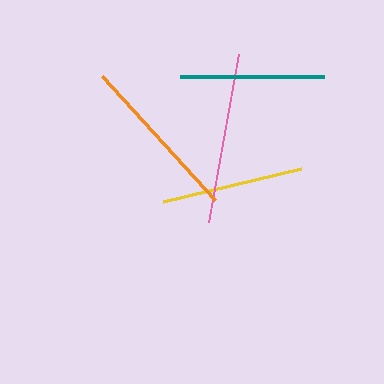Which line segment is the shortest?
The yellow line is the shortest at approximately 142 pixels.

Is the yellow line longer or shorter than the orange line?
The orange line is longer than the yellow line.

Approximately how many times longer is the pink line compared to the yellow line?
The pink line is approximately 1.2 times the length of the yellow line.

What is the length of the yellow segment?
The yellow segment is approximately 142 pixels long.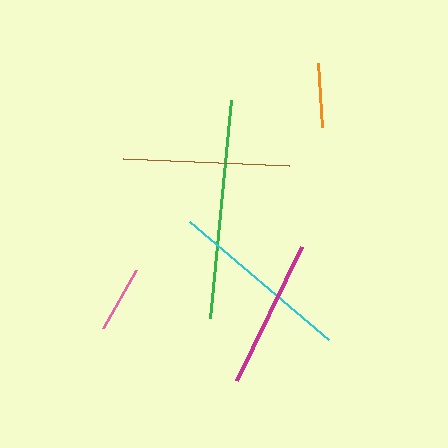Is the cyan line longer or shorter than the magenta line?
The cyan line is longer than the magenta line.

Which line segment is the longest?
The green line is the longest at approximately 219 pixels.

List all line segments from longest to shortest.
From longest to shortest: green, cyan, brown, magenta, pink, orange.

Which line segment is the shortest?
The orange line is the shortest at approximately 64 pixels.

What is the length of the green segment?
The green segment is approximately 219 pixels long.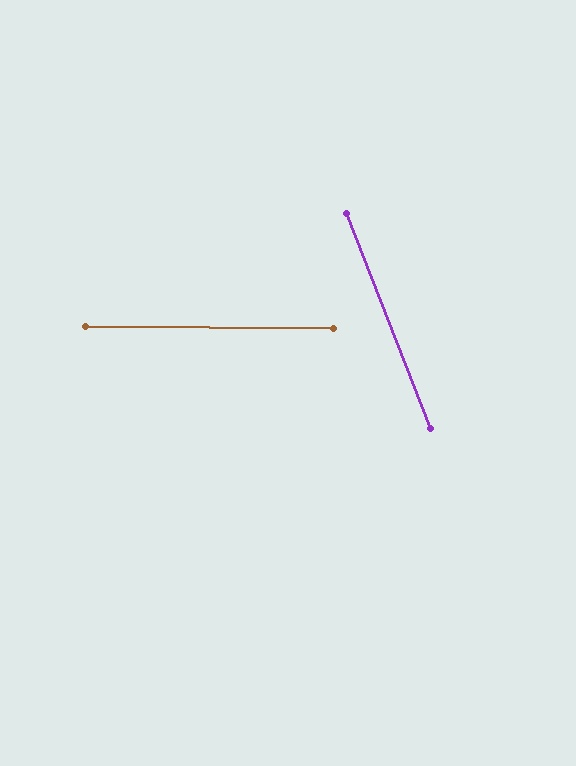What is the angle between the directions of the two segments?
Approximately 68 degrees.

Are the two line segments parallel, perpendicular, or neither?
Neither parallel nor perpendicular — they differ by about 68°.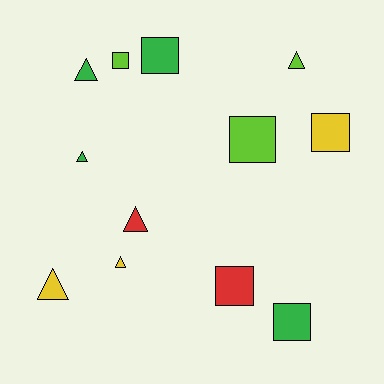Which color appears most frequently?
Green, with 4 objects.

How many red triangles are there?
There is 1 red triangle.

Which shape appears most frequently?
Triangle, with 6 objects.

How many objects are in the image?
There are 12 objects.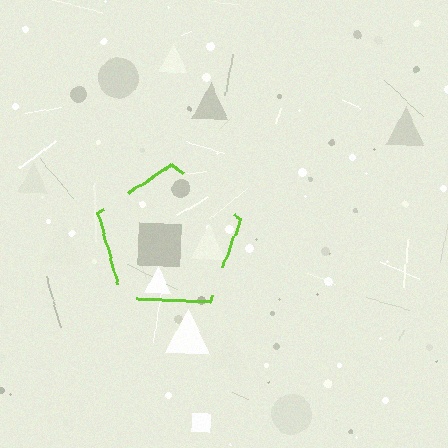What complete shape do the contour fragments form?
The contour fragments form a pentagon.